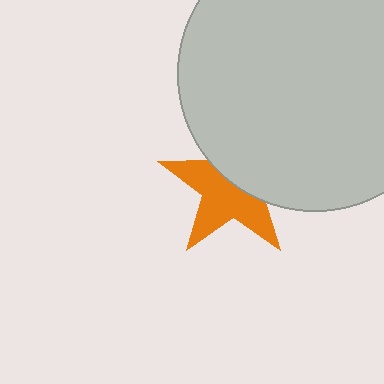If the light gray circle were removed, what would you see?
You would see the complete orange star.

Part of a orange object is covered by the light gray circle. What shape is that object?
It is a star.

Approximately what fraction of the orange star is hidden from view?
Roughly 43% of the orange star is hidden behind the light gray circle.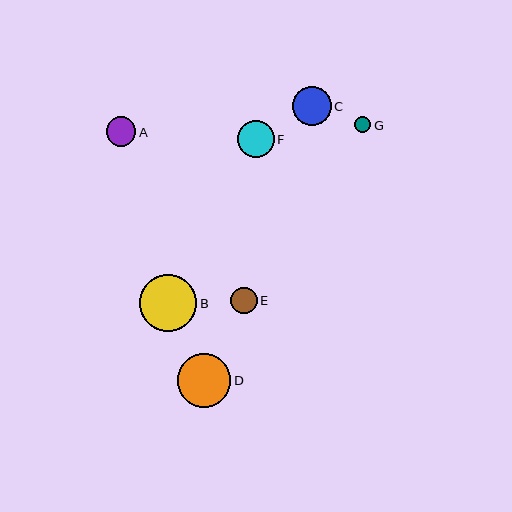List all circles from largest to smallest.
From largest to smallest: B, D, C, F, A, E, G.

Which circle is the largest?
Circle B is the largest with a size of approximately 57 pixels.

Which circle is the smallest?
Circle G is the smallest with a size of approximately 17 pixels.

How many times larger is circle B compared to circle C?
Circle B is approximately 1.5 times the size of circle C.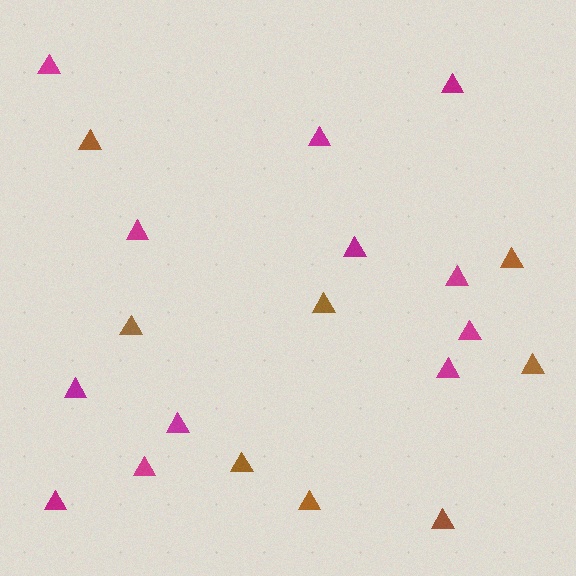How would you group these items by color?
There are 2 groups: one group of brown triangles (8) and one group of magenta triangles (12).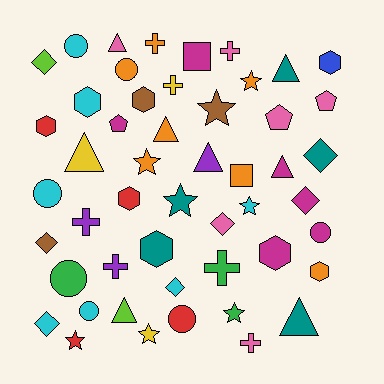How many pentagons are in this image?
There are 3 pentagons.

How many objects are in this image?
There are 50 objects.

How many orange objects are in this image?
There are 7 orange objects.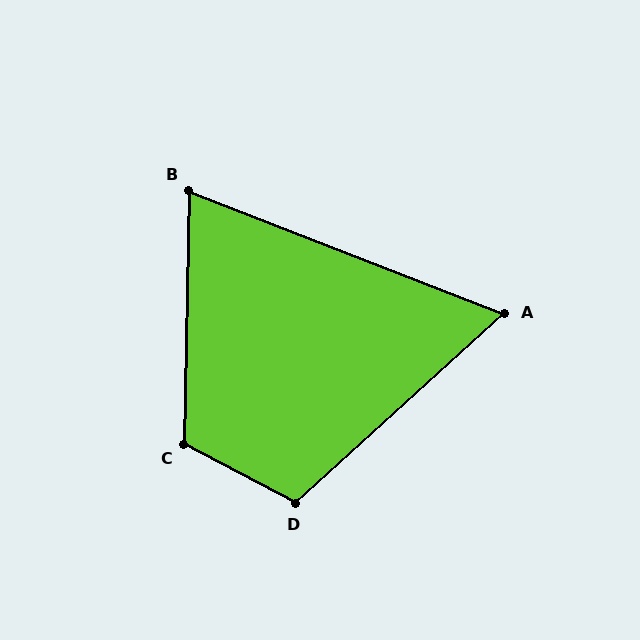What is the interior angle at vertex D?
Approximately 110 degrees (obtuse).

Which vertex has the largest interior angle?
C, at approximately 117 degrees.